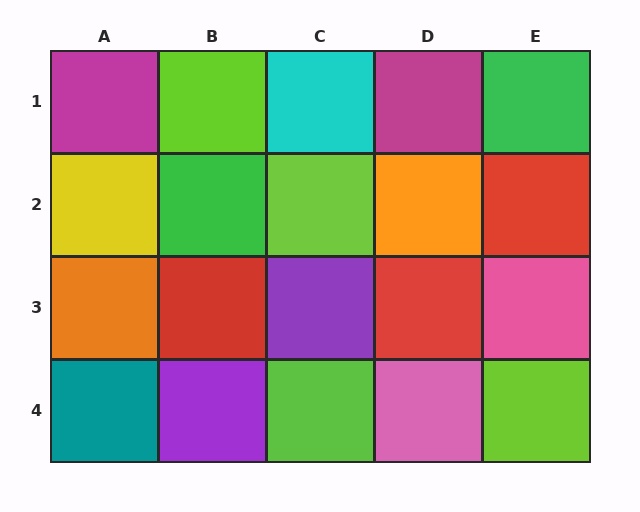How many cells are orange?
2 cells are orange.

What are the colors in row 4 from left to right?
Teal, purple, lime, pink, lime.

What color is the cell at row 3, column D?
Red.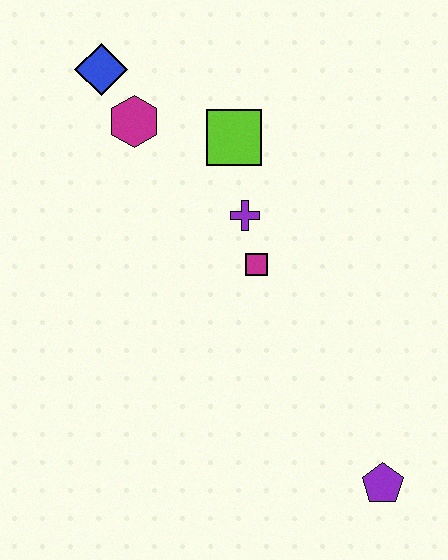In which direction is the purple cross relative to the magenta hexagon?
The purple cross is to the right of the magenta hexagon.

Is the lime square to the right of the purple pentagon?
No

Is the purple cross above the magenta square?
Yes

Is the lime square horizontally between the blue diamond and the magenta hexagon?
No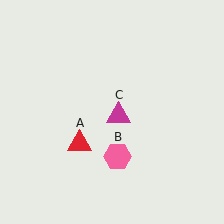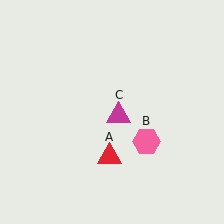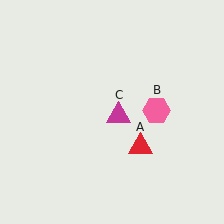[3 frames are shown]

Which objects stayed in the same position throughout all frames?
Magenta triangle (object C) remained stationary.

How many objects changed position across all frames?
2 objects changed position: red triangle (object A), pink hexagon (object B).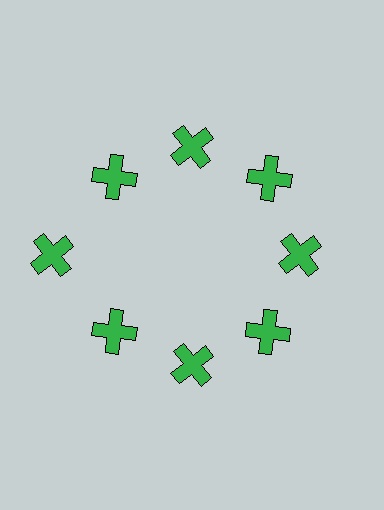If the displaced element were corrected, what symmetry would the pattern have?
It would have 8-fold rotational symmetry — the pattern would map onto itself every 45 degrees.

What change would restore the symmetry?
The symmetry would be restored by moving it inward, back onto the ring so that all 8 crosses sit at equal angles and equal distance from the center.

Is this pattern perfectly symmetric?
No. The 8 green crosses are arranged in a ring, but one element near the 9 o'clock position is pushed outward from the center, breaking the 8-fold rotational symmetry.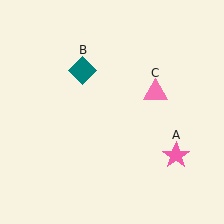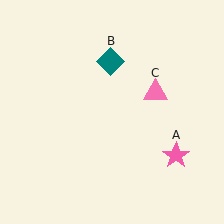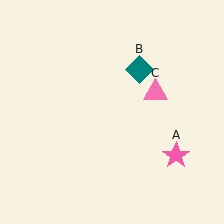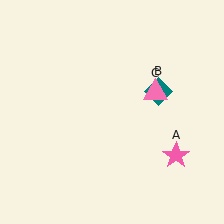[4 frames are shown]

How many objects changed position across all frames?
1 object changed position: teal diamond (object B).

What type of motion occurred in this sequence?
The teal diamond (object B) rotated clockwise around the center of the scene.